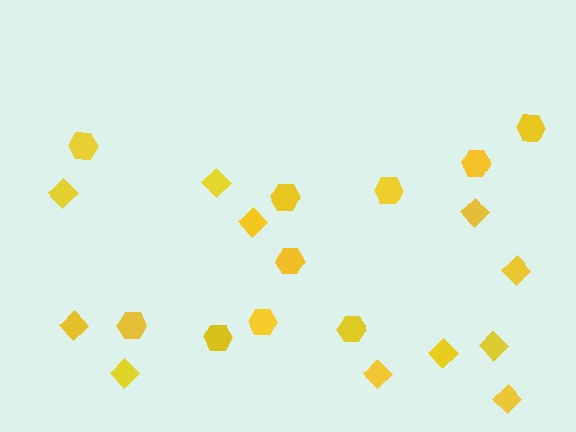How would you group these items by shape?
There are 2 groups: one group of hexagons (10) and one group of diamonds (11).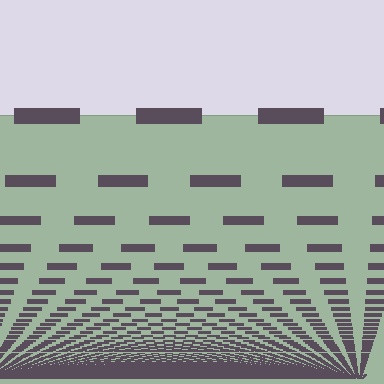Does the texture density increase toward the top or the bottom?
Density increases toward the bottom.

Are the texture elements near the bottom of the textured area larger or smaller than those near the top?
Smaller. The gradient is inverted — elements near the bottom are smaller and denser.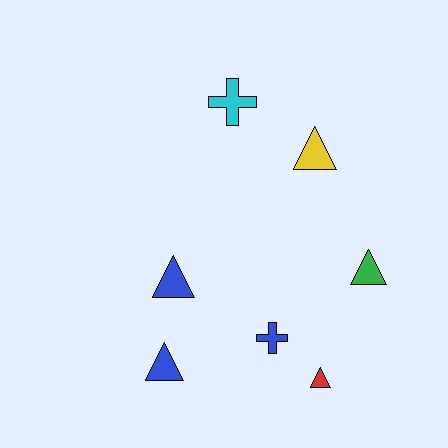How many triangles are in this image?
There are 5 triangles.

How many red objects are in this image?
There is 1 red object.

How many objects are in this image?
There are 7 objects.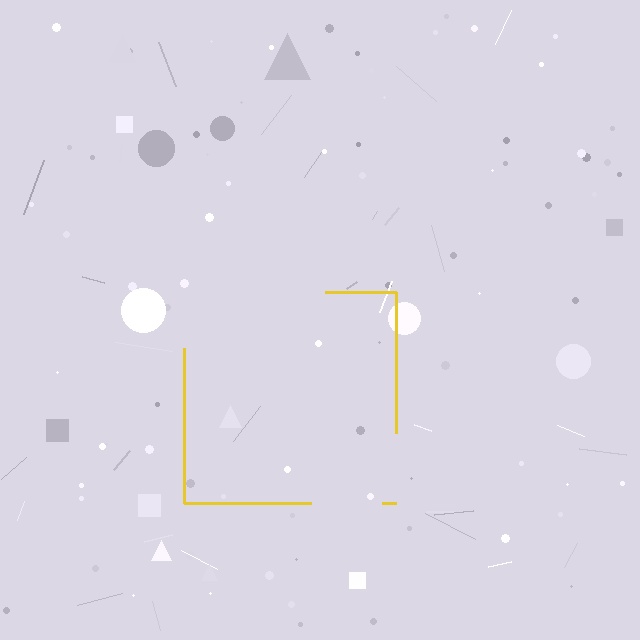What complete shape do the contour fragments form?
The contour fragments form a square.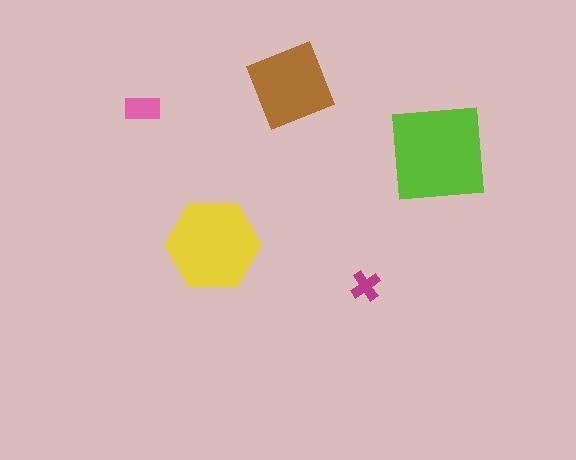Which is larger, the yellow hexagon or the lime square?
The lime square.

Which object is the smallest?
The magenta cross.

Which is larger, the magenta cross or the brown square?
The brown square.